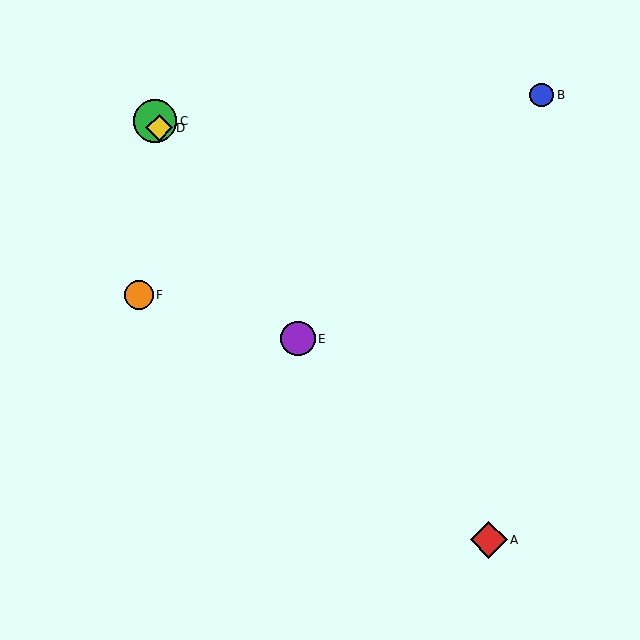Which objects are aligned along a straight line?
Objects C, D, E are aligned along a straight line.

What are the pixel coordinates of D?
Object D is at (159, 128).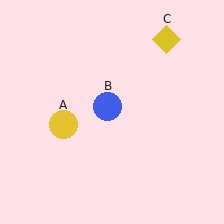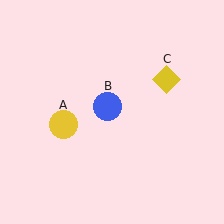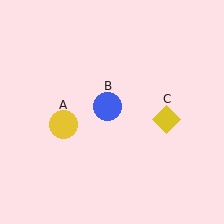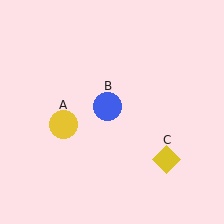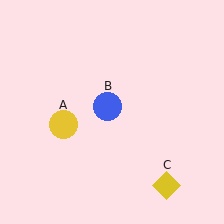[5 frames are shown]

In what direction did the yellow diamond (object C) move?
The yellow diamond (object C) moved down.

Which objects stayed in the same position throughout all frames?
Yellow circle (object A) and blue circle (object B) remained stationary.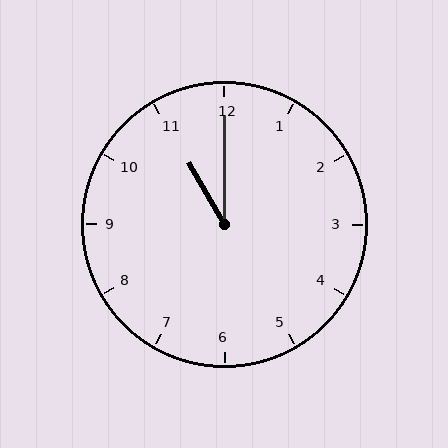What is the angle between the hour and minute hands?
Approximately 30 degrees.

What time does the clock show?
11:00.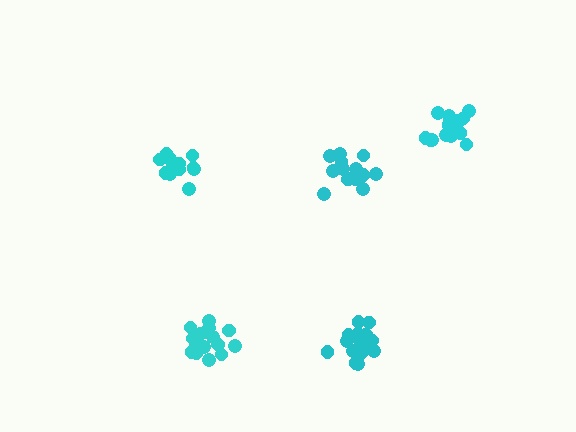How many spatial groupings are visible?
There are 5 spatial groupings.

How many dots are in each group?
Group 1: 18 dots, Group 2: 15 dots, Group 3: 15 dots, Group 4: 18 dots, Group 5: 20 dots (86 total).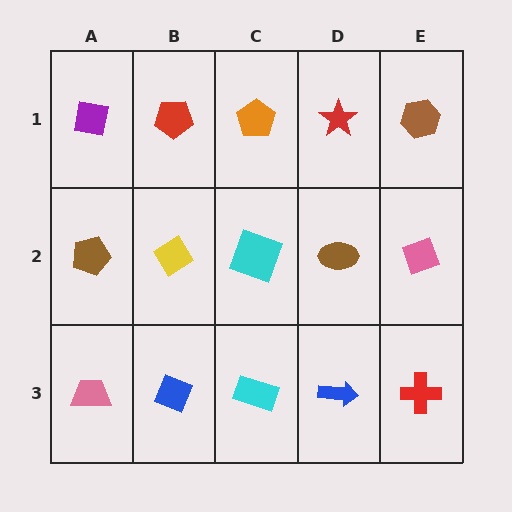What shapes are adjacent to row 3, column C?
A cyan square (row 2, column C), a blue diamond (row 3, column B), a blue arrow (row 3, column D).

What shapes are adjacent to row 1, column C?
A cyan square (row 2, column C), a red pentagon (row 1, column B), a red star (row 1, column D).